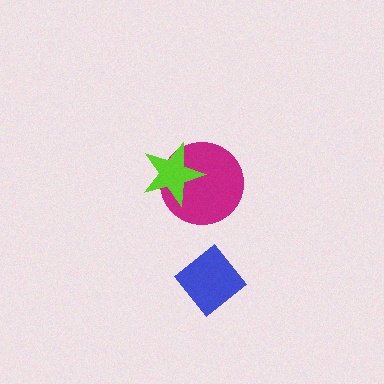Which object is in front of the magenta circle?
The lime star is in front of the magenta circle.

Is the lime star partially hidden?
No, no other shape covers it.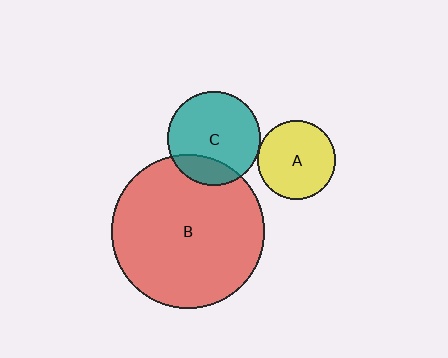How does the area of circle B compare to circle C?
Approximately 2.7 times.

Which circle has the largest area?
Circle B (red).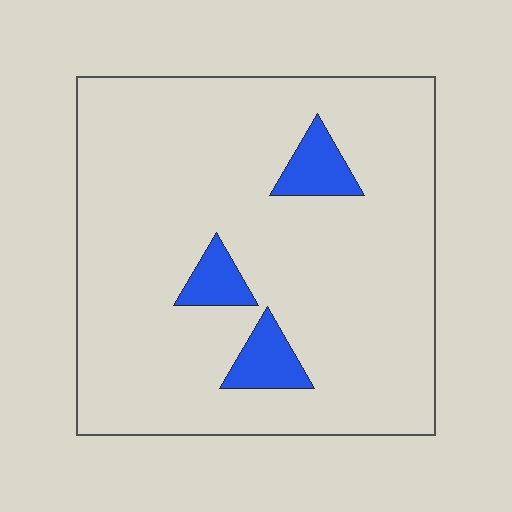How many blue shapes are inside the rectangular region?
3.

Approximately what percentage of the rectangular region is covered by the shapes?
Approximately 10%.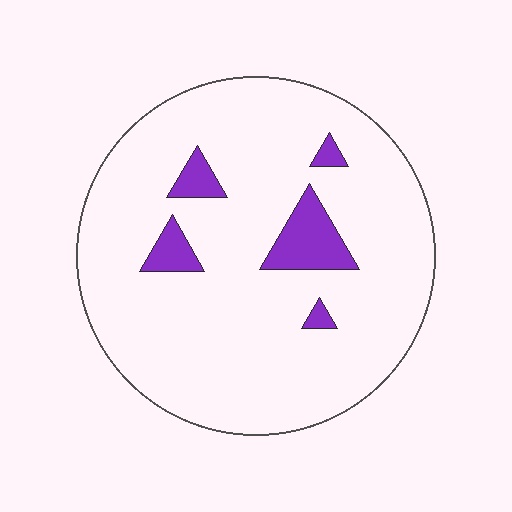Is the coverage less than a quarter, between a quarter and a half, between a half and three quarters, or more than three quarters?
Less than a quarter.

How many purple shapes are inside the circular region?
5.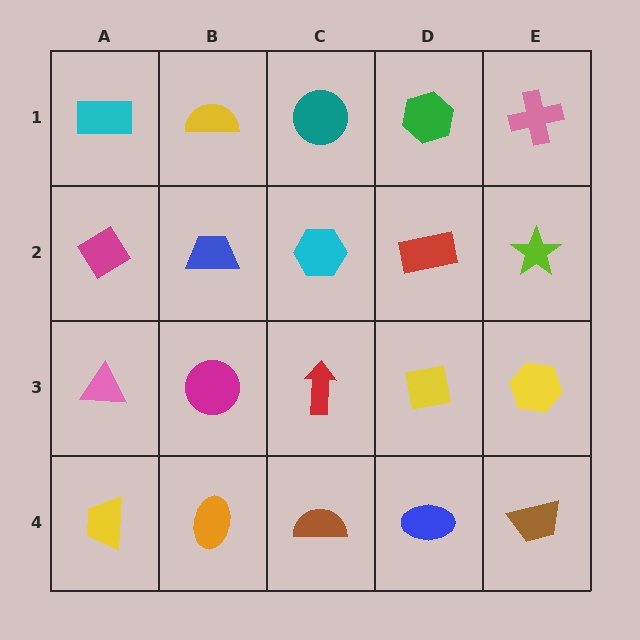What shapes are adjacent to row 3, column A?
A magenta diamond (row 2, column A), a yellow trapezoid (row 4, column A), a magenta circle (row 3, column B).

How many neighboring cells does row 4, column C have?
3.